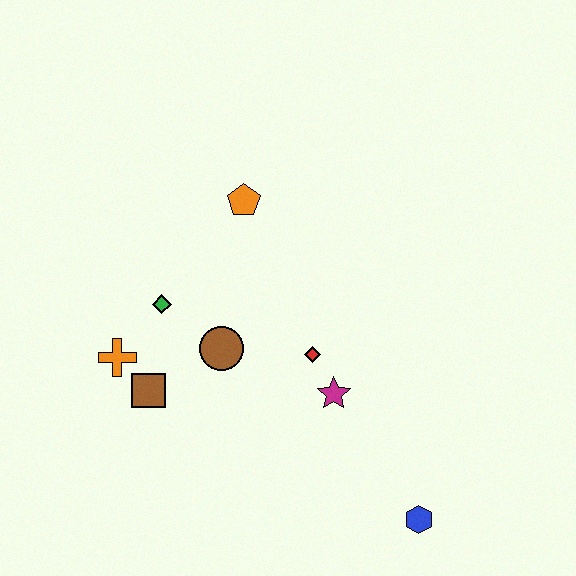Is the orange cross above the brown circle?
No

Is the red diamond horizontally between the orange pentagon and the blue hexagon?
Yes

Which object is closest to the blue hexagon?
The magenta star is closest to the blue hexagon.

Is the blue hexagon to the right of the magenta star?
Yes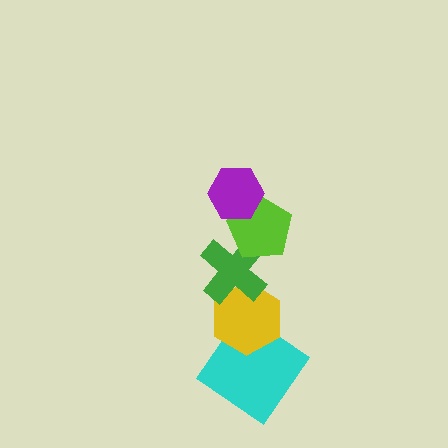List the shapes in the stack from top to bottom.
From top to bottom: the purple hexagon, the lime pentagon, the green cross, the yellow hexagon, the cyan diamond.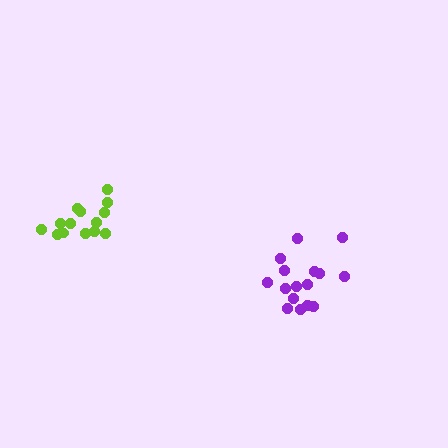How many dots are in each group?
Group 1: 16 dots, Group 2: 14 dots (30 total).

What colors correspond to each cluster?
The clusters are colored: purple, lime.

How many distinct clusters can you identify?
There are 2 distinct clusters.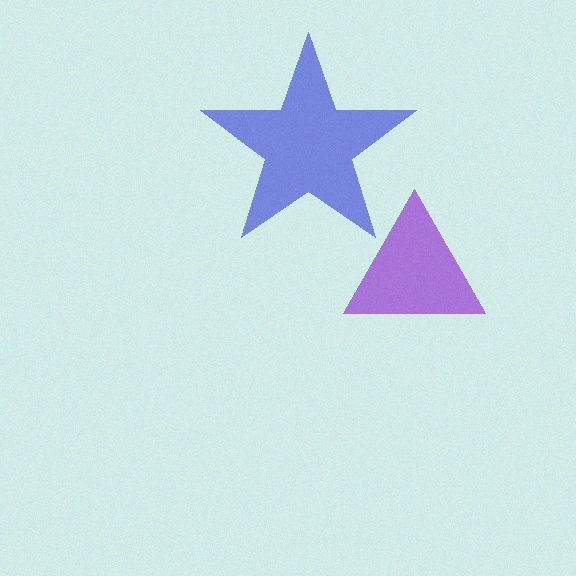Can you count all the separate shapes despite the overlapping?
Yes, there are 2 separate shapes.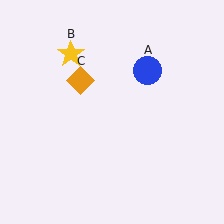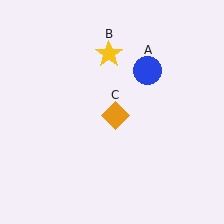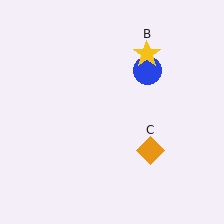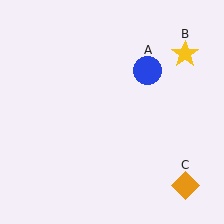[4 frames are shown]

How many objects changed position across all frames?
2 objects changed position: yellow star (object B), orange diamond (object C).